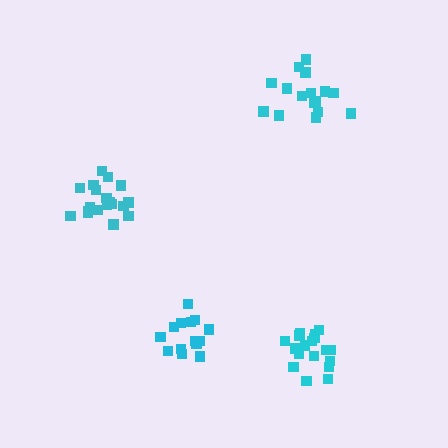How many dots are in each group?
Group 1: 14 dots, Group 2: 16 dots, Group 3: 19 dots, Group 4: 19 dots (68 total).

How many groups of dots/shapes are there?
There are 4 groups.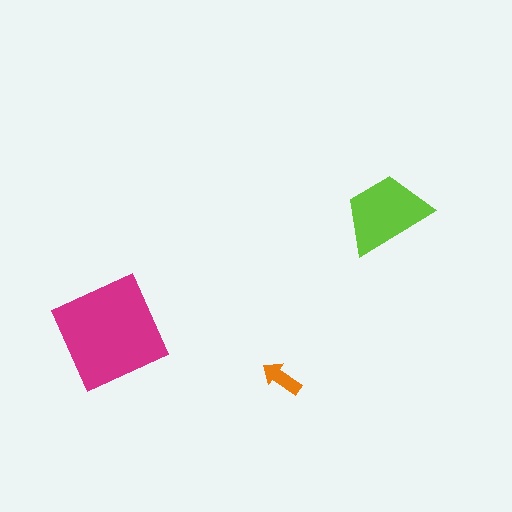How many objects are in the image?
There are 3 objects in the image.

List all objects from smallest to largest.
The orange arrow, the lime trapezoid, the magenta diamond.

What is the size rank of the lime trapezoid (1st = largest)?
2nd.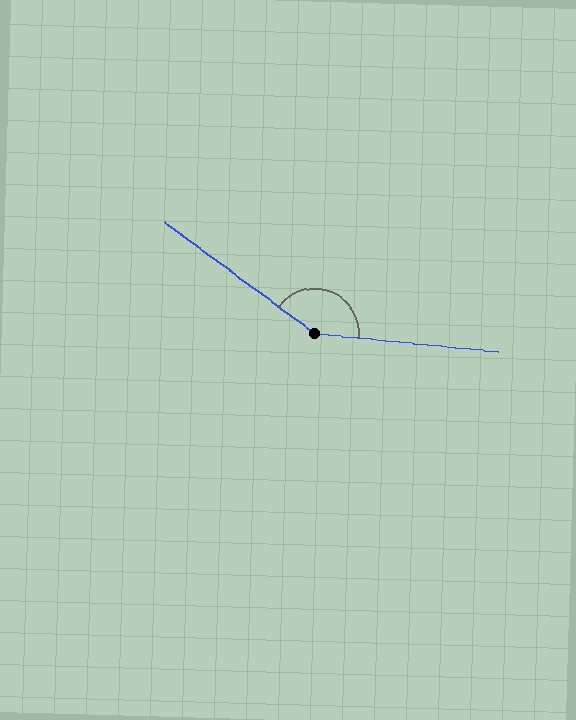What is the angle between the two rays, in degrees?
Approximately 149 degrees.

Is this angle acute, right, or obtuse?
It is obtuse.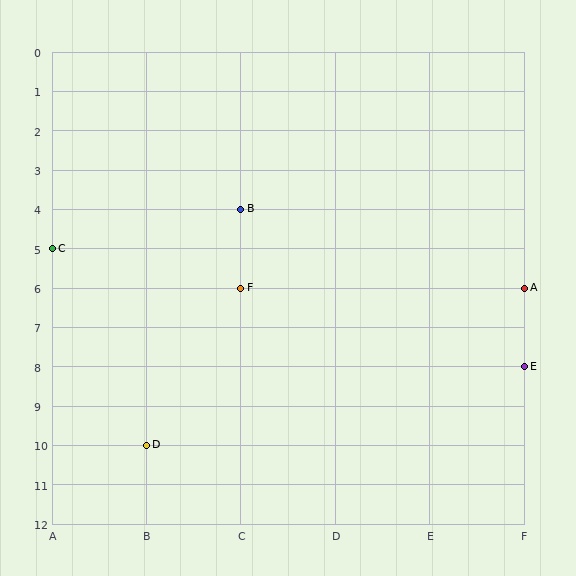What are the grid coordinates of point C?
Point C is at grid coordinates (A, 5).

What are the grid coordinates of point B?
Point B is at grid coordinates (C, 4).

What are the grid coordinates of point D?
Point D is at grid coordinates (B, 10).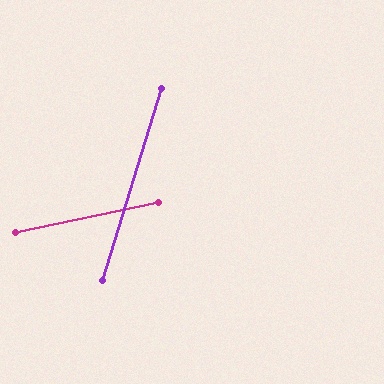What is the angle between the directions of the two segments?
Approximately 61 degrees.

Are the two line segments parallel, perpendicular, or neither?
Neither parallel nor perpendicular — they differ by about 61°.